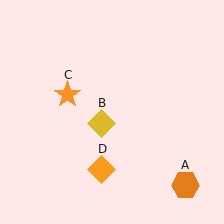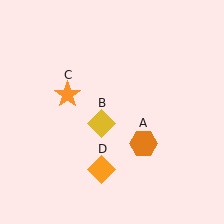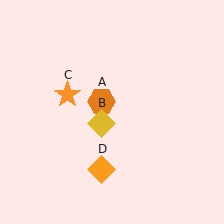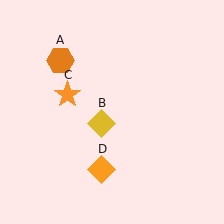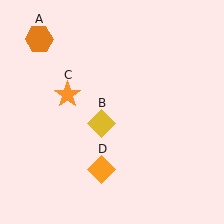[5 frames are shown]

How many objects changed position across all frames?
1 object changed position: orange hexagon (object A).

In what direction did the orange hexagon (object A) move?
The orange hexagon (object A) moved up and to the left.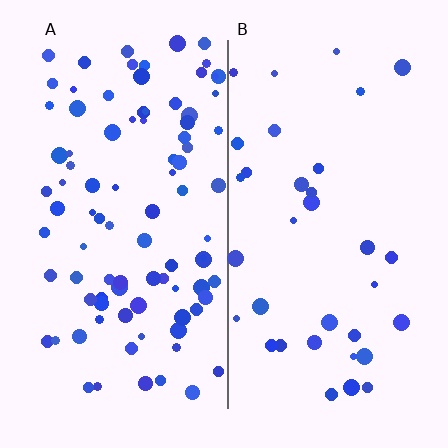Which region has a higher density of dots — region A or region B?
A (the left).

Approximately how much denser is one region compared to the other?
Approximately 2.6× — region A over region B.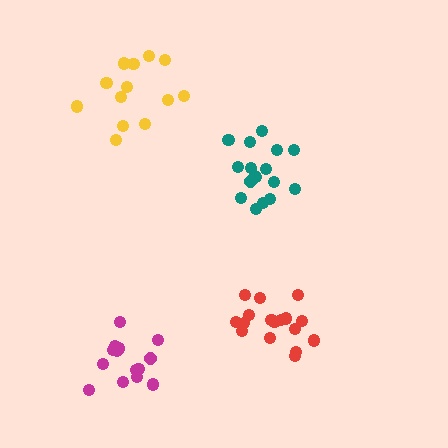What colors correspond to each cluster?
The clusters are colored: yellow, red, teal, magenta.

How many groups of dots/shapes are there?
There are 4 groups.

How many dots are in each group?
Group 1: 13 dots, Group 2: 17 dots, Group 3: 17 dots, Group 4: 14 dots (61 total).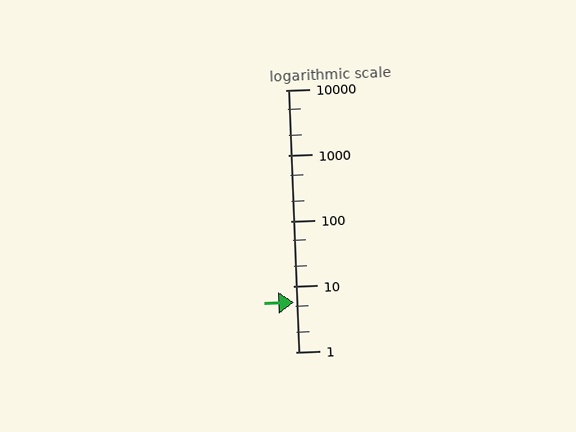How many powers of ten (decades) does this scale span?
The scale spans 4 decades, from 1 to 10000.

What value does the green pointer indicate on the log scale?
The pointer indicates approximately 5.6.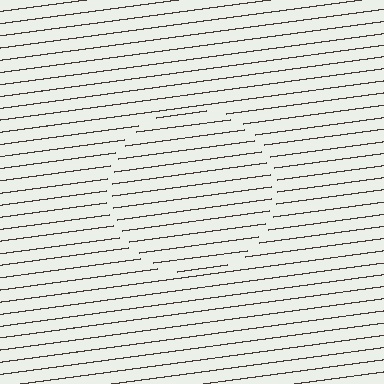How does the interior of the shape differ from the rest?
The interior of the shape contains the same grating, shifted by half a period — the contour is defined by the phase discontinuity where line-ends from the inner and outer gratings abut.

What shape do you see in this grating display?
An illusory circle. The interior of the shape contains the same grating, shifted by half a period — the contour is defined by the phase discontinuity where line-ends from the inner and outer gratings abut.